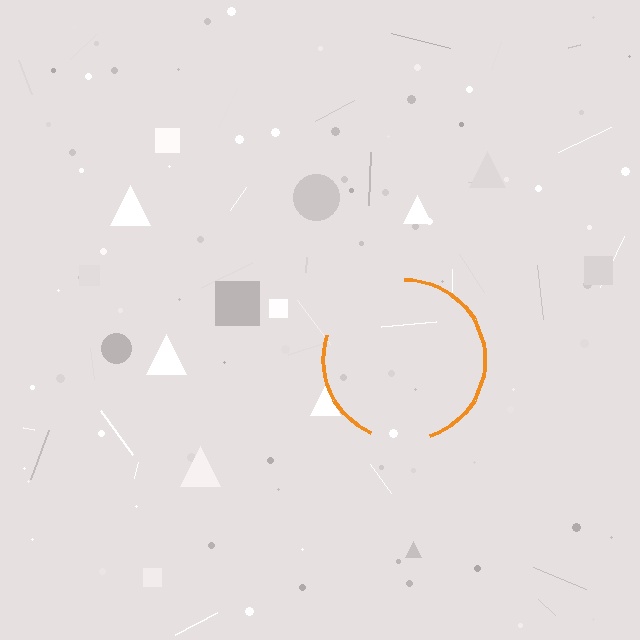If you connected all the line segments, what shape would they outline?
They would outline a circle.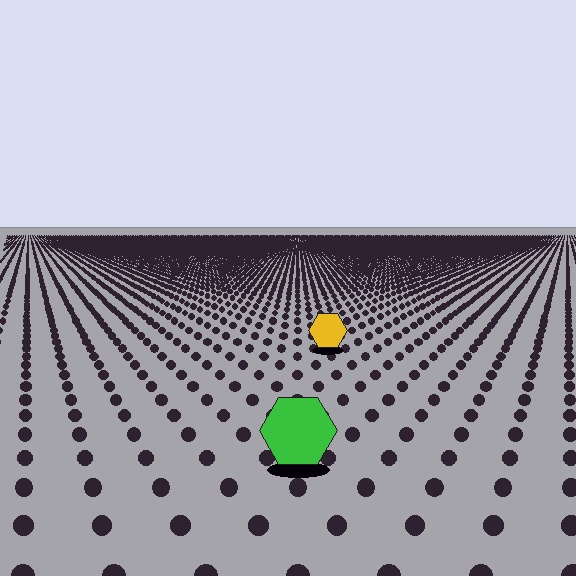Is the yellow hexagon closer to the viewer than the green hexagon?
No. The green hexagon is closer — you can tell from the texture gradient: the ground texture is coarser near it.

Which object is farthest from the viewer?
The yellow hexagon is farthest from the viewer. It appears smaller and the ground texture around it is denser.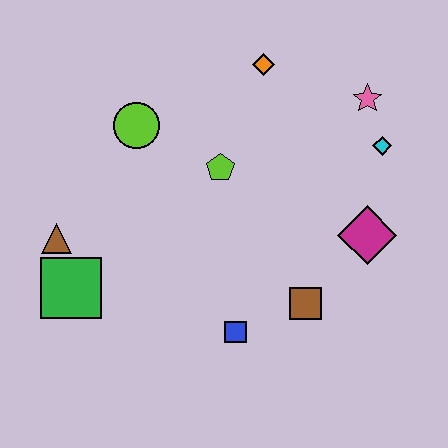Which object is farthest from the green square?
The pink star is farthest from the green square.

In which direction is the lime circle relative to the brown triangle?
The lime circle is above the brown triangle.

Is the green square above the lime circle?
No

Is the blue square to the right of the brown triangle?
Yes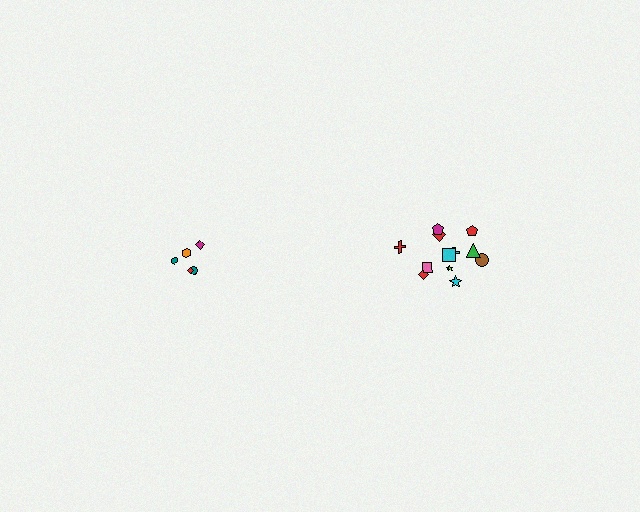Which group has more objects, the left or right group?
The right group.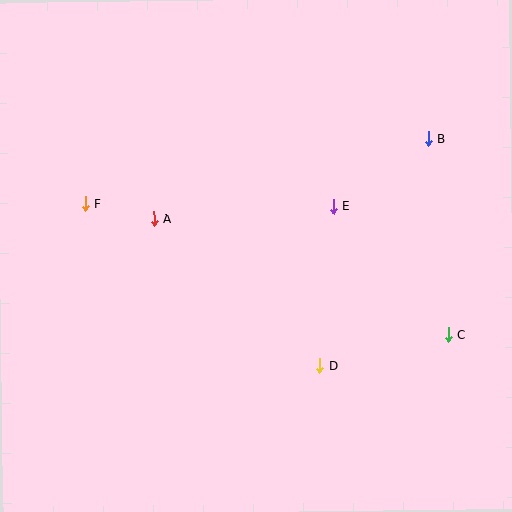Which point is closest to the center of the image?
Point E at (334, 206) is closest to the center.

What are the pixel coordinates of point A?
Point A is at (154, 219).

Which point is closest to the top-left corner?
Point F is closest to the top-left corner.